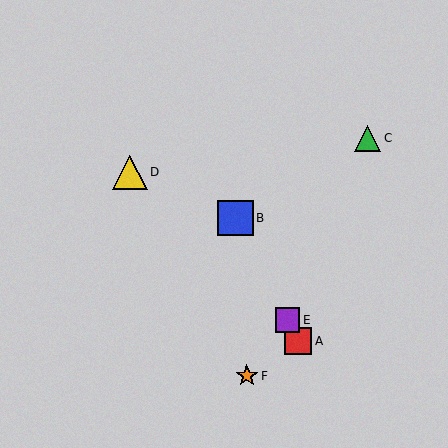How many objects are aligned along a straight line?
3 objects (A, B, E) are aligned along a straight line.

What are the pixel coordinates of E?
Object E is at (288, 320).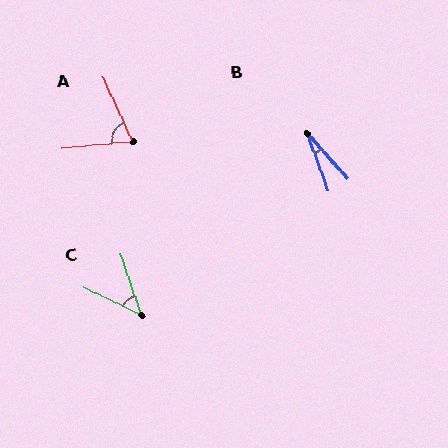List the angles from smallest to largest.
B (22°), C (46°), A (71°).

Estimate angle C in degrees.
Approximately 46 degrees.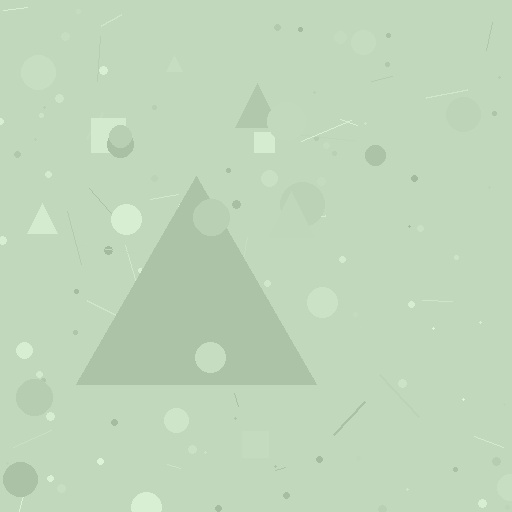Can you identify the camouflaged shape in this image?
The camouflaged shape is a triangle.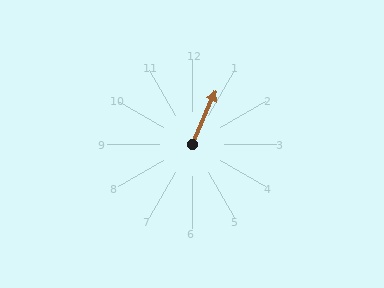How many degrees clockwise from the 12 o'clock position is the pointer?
Approximately 24 degrees.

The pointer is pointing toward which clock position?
Roughly 1 o'clock.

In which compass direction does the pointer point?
Northeast.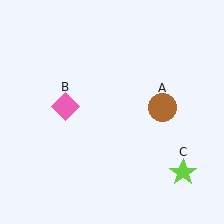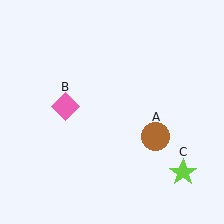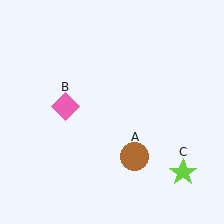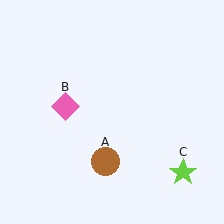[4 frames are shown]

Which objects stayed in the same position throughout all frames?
Pink diamond (object B) and lime star (object C) remained stationary.